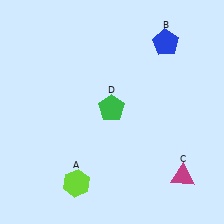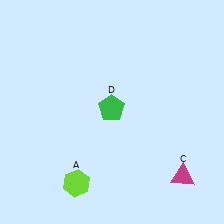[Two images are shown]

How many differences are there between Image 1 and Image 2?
There is 1 difference between the two images.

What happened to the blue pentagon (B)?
The blue pentagon (B) was removed in Image 2. It was in the top-right area of Image 1.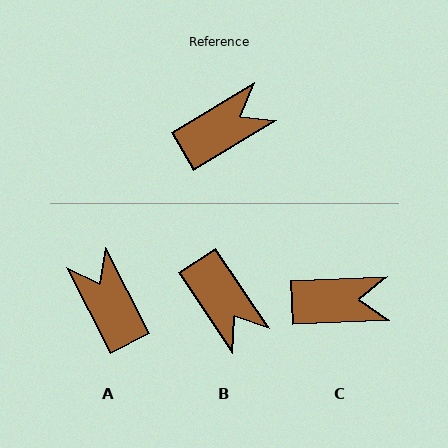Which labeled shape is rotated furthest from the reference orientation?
B, about 87 degrees away.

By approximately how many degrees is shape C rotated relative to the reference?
Approximately 28 degrees clockwise.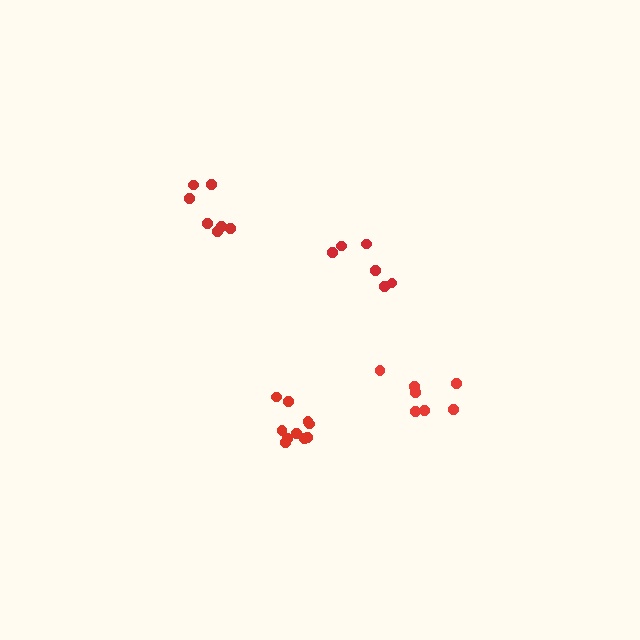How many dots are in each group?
Group 1: 7 dots, Group 2: 10 dots, Group 3: 7 dots, Group 4: 6 dots (30 total).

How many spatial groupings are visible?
There are 4 spatial groupings.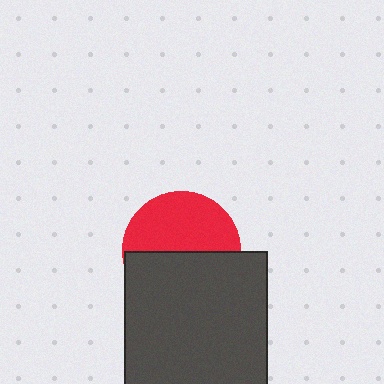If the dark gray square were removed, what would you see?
You would see the complete red circle.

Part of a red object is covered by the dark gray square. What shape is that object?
It is a circle.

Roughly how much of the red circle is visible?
About half of it is visible (roughly 51%).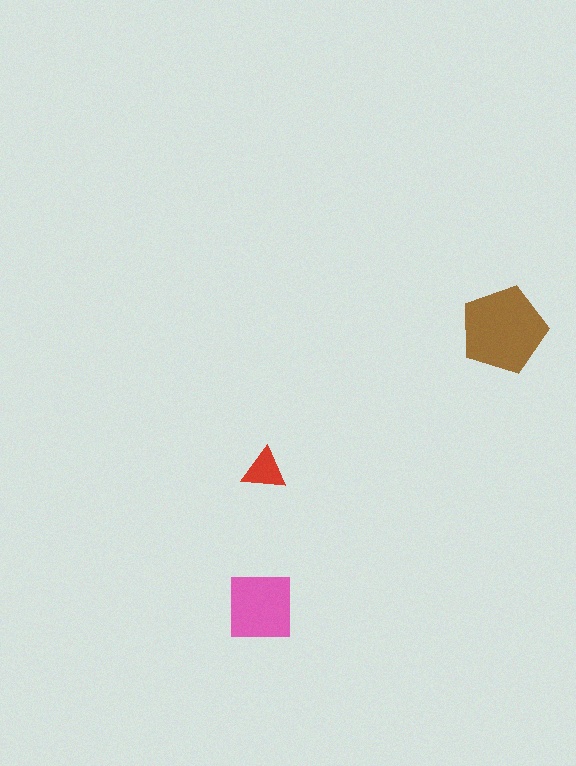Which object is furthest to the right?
The brown pentagon is rightmost.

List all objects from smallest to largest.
The red triangle, the pink square, the brown pentagon.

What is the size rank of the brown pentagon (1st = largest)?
1st.